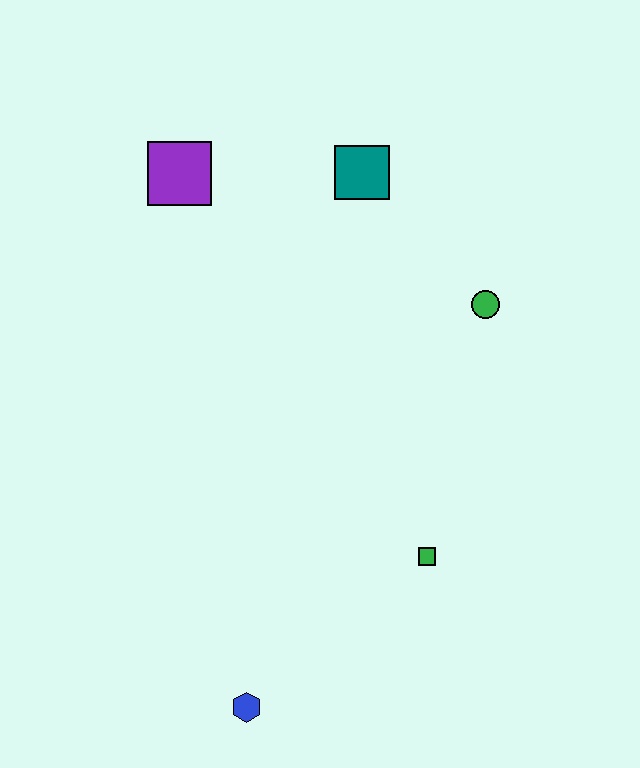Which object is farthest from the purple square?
The blue hexagon is farthest from the purple square.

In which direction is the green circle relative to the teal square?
The green circle is below the teal square.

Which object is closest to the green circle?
The teal square is closest to the green circle.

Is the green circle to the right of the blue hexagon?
Yes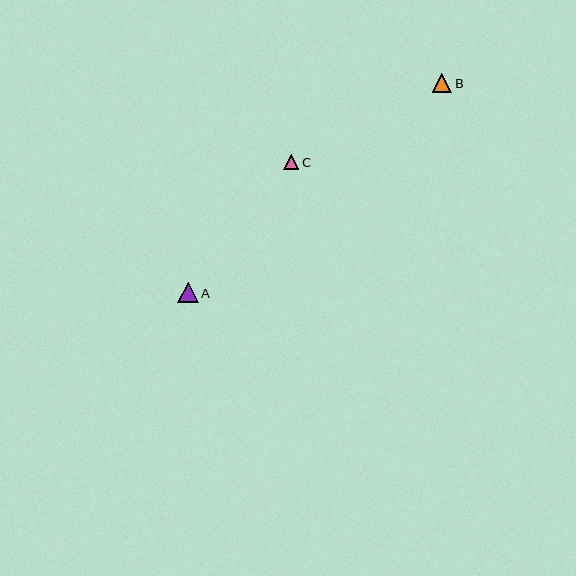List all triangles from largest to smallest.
From largest to smallest: A, B, C.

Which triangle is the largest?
Triangle A is the largest with a size of approximately 20 pixels.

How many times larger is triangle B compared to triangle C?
Triangle B is approximately 1.3 times the size of triangle C.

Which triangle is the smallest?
Triangle C is the smallest with a size of approximately 16 pixels.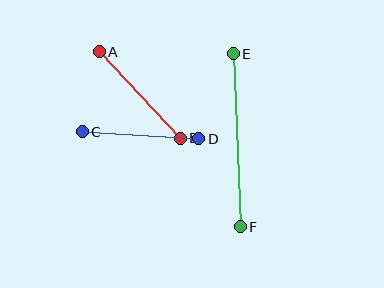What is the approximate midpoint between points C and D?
The midpoint is at approximately (140, 135) pixels.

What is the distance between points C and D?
The distance is approximately 117 pixels.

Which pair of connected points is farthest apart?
Points E and F are farthest apart.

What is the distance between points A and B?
The distance is approximately 119 pixels.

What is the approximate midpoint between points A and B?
The midpoint is at approximately (140, 95) pixels.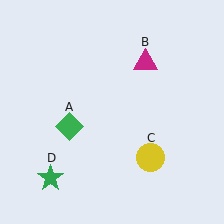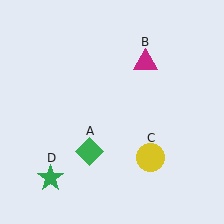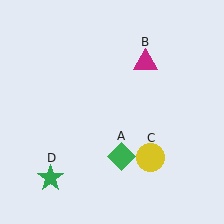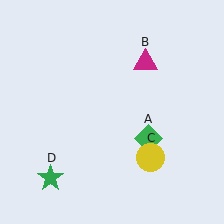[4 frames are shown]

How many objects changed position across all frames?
1 object changed position: green diamond (object A).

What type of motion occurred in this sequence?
The green diamond (object A) rotated counterclockwise around the center of the scene.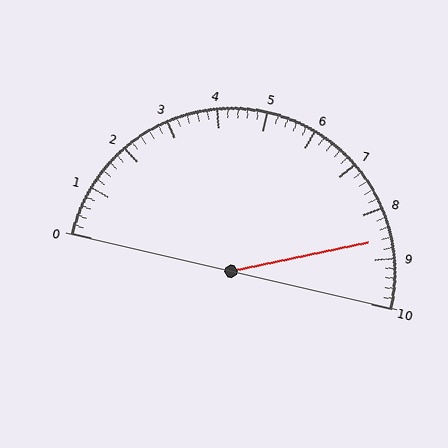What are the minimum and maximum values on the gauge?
The gauge ranges from 0 to 10.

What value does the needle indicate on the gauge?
The needle indicates approximately 8.6.